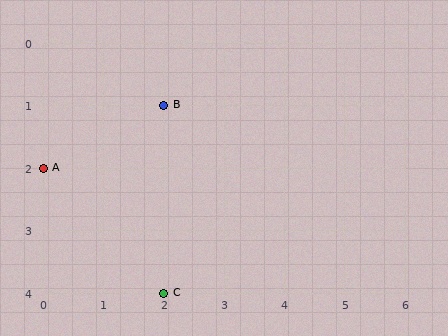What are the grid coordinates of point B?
Point B is at grid coordinates (2, 1).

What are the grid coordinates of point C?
Point C is at grid coordinates (2, 4).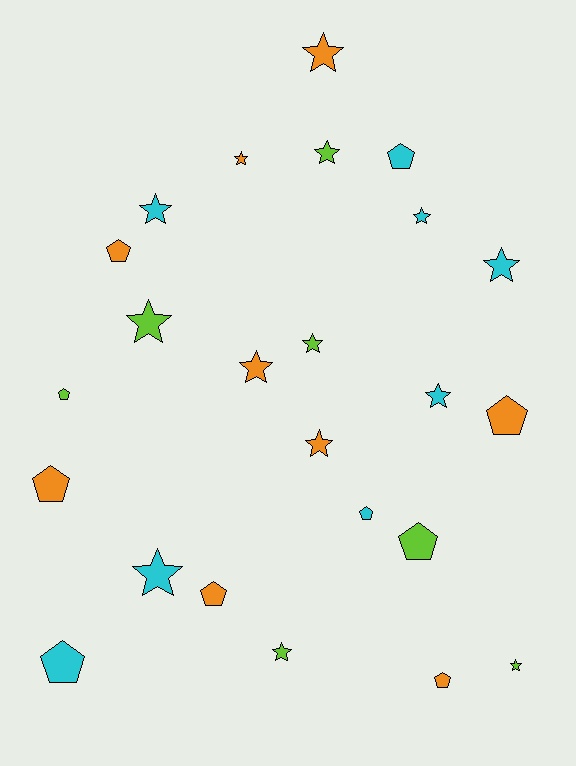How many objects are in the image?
There are 24 objects.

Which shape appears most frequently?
Star, with 14 objects.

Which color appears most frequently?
Orange, with 9 objects.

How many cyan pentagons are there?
There are 3 cyan pentagons.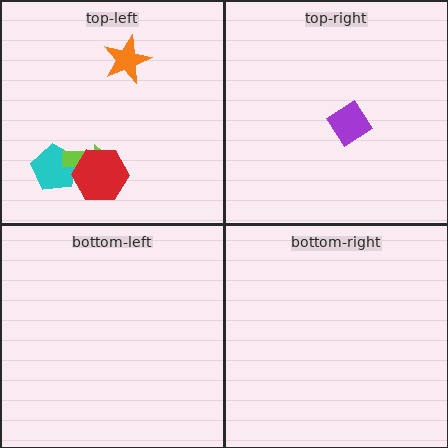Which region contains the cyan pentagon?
The top-left region.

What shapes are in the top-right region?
The purple diamond.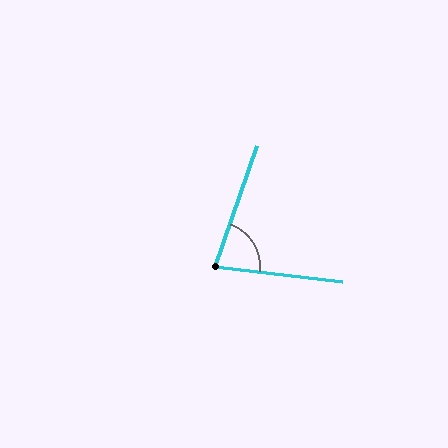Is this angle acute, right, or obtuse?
It is acute.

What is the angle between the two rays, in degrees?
Approximately 77 degrees.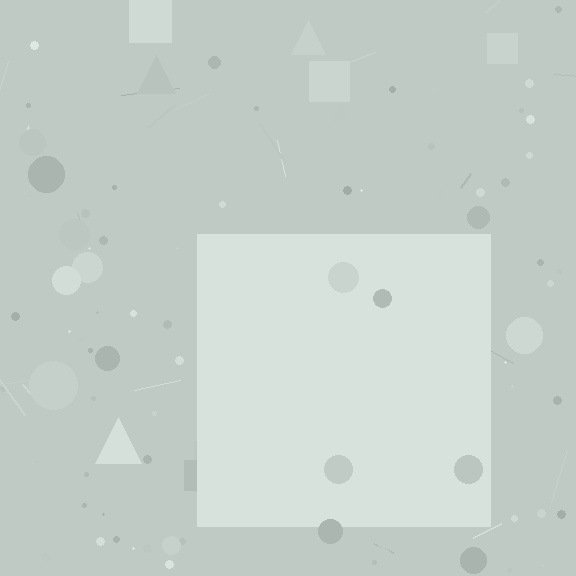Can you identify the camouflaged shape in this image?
The camouflaged shape is a square.